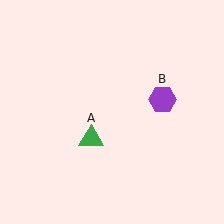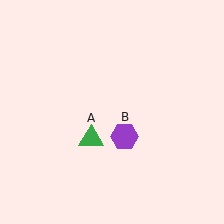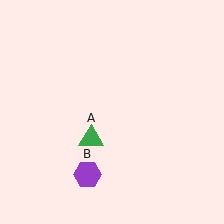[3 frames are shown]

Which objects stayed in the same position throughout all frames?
Green triangle (object A) remained stationary.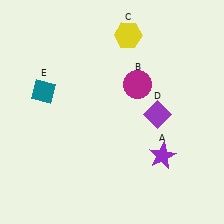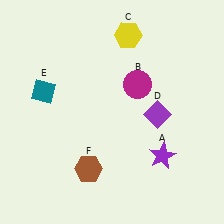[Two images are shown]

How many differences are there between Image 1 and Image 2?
There is 1 difference between the two images.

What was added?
A brown hexagon (F) was added in Image 2.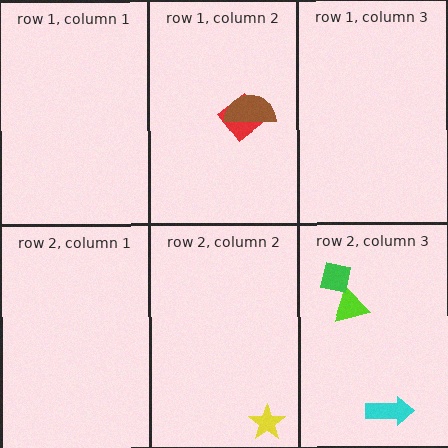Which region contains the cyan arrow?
The row 2, column 3 region.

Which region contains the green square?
The row 2, column 3 region.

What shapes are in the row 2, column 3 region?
The lime triangle, the cyan arrow, the green square.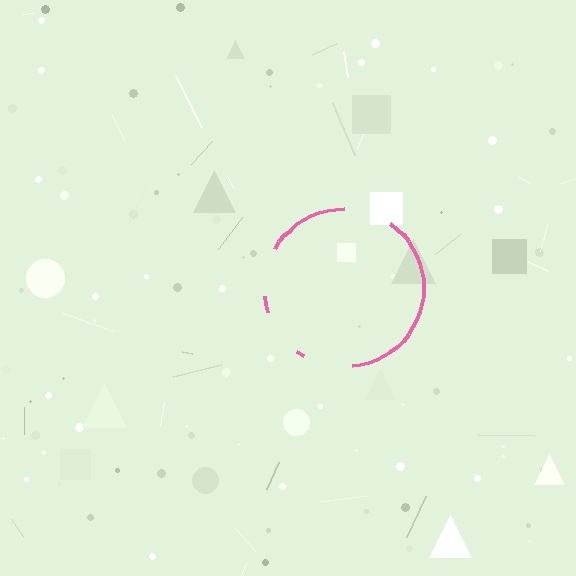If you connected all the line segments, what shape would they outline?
They would outline a circle.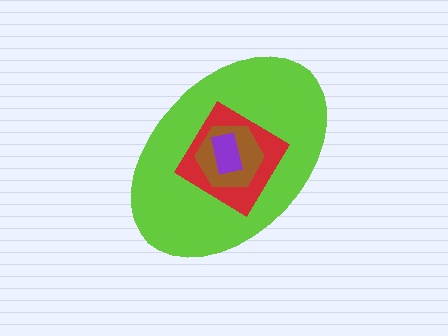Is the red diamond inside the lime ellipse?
Yes.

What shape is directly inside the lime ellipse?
The red diamond.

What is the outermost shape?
The lime ellipse.